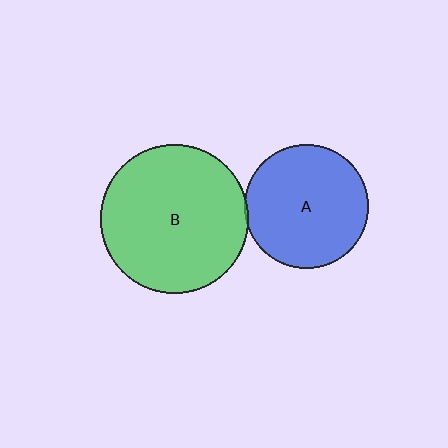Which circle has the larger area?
Circle B (green).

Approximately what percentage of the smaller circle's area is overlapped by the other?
Approximately 5%.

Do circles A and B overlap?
Yes.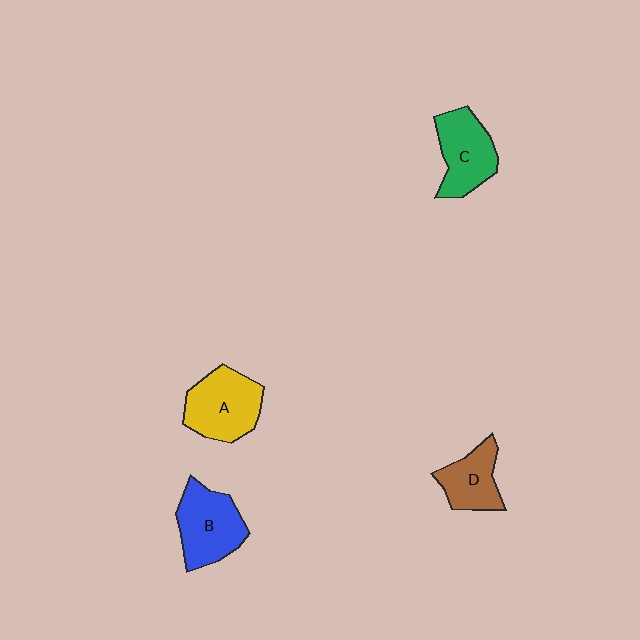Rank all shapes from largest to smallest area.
From largest to smallest: A (yellow), B (blue), C (green), D (brown).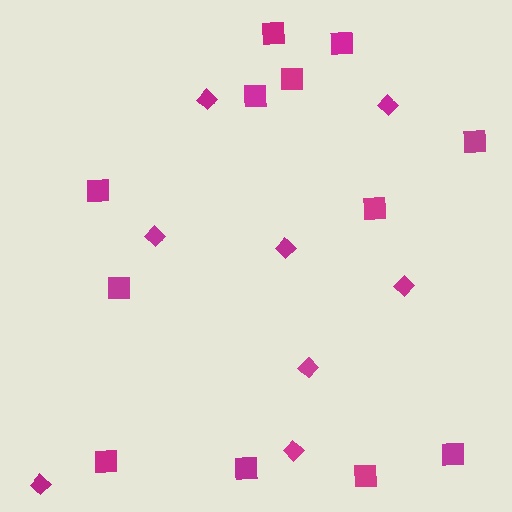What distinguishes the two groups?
There are 2 groups: one group of diamonds (8) and one group of squares (12).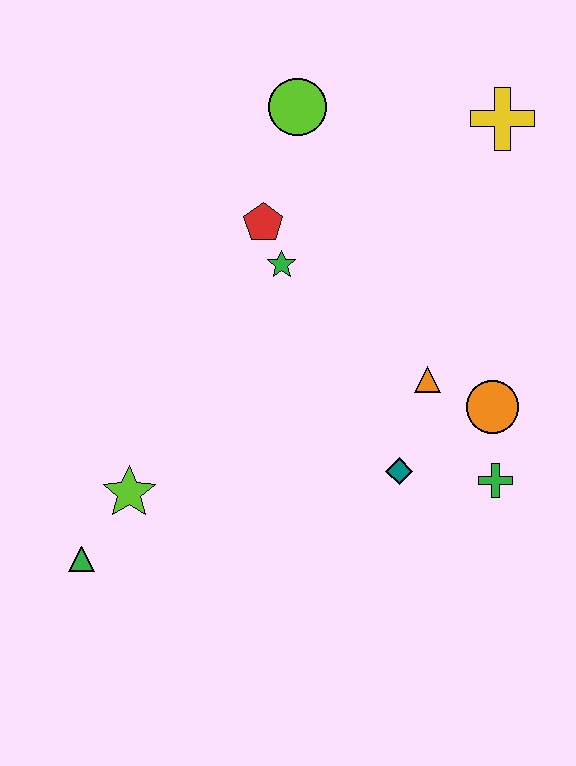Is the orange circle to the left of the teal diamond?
No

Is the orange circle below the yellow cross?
Yes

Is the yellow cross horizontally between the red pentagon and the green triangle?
No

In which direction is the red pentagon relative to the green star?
The red pentagon is above the green star.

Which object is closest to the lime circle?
The red pentagon is closest to the lime circle.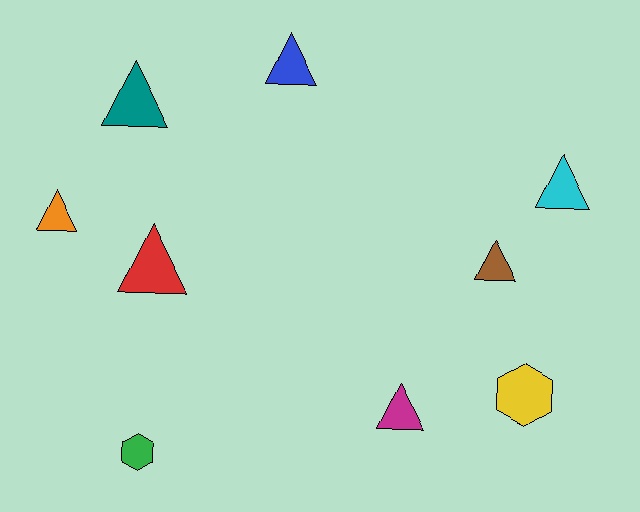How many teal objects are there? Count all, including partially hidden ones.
There is 1 teal object.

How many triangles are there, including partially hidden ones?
There are 7 triangles.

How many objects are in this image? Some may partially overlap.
There are 9 objects.